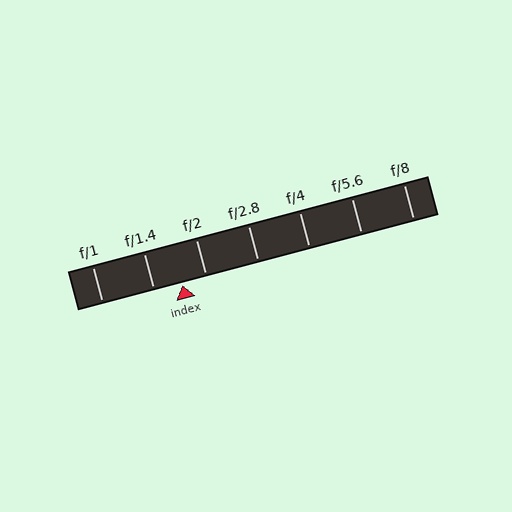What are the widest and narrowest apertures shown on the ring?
The widest aperture shown is f/1 and the narrowest is f/8.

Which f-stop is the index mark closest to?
The index mark is closest to f/2.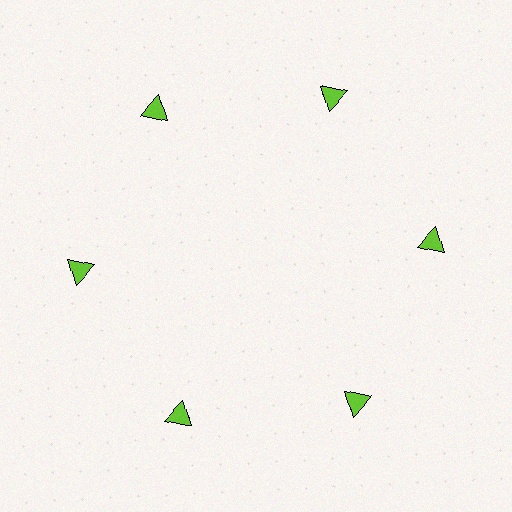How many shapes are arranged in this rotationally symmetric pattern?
There are 6 shapes, arranged in 6 groups of 1.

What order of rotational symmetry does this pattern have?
This pattern has 6-fold rotational symmetry.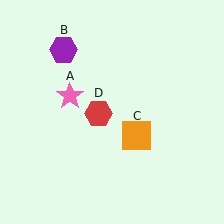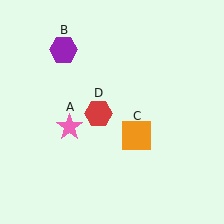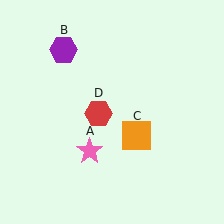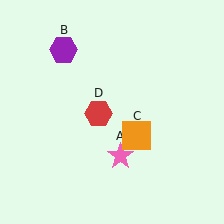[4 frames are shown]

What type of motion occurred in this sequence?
The pink star (object A) rotated counterclockwise around the center of the scene.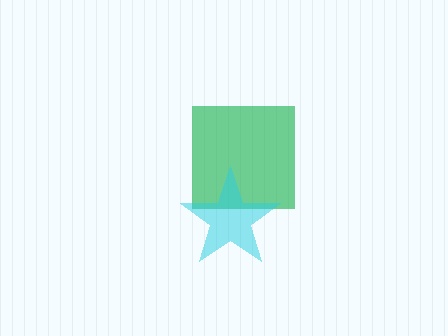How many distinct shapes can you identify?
There are 2 distinct shapes: a green square, a cyan star.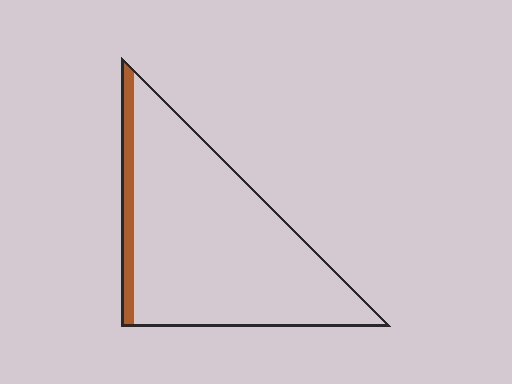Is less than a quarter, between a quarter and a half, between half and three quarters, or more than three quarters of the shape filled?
Less than a quarter.